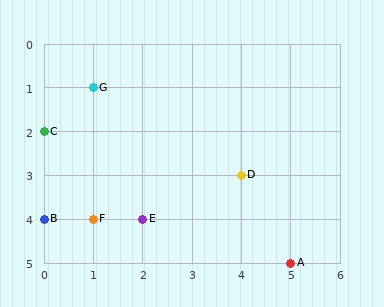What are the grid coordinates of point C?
Point C is at grid coordinates (0, 2).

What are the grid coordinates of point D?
Point D is at grid coordinates (4, 3).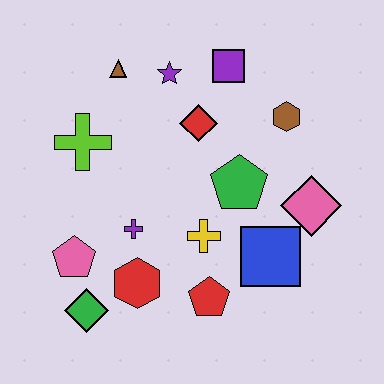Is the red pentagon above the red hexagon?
No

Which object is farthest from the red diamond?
The green diamond is farthest from the red diamond.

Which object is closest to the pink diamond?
The blue square is closest to the pink diamond.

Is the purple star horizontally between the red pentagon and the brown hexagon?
No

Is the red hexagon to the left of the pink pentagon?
No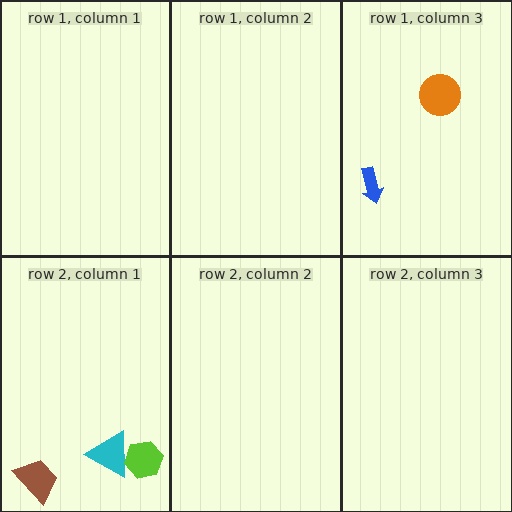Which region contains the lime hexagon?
The row 2, column 1 region.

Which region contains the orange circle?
The row 1, column 3 region.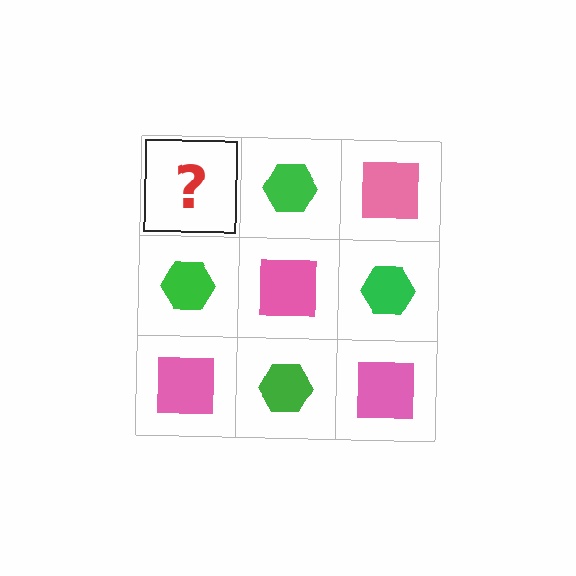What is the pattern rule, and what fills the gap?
The rule is that it alternates pink square and green hexagon in a checkerboard pattern. The gap should be filled with a pink square.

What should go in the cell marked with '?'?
The missing cell should contain a pink square.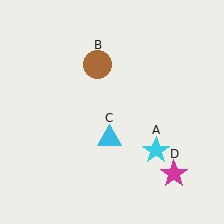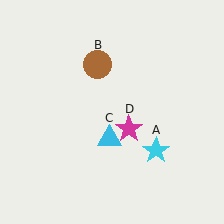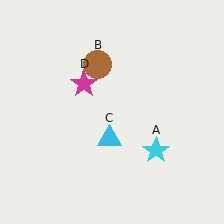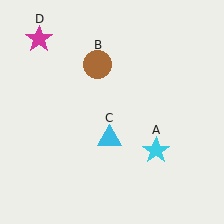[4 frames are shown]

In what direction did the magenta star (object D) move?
The magenta star (object D) moved up and to the left.